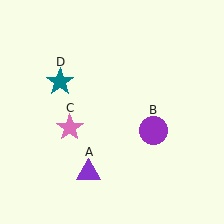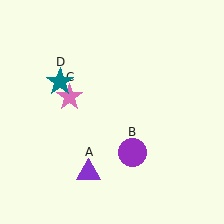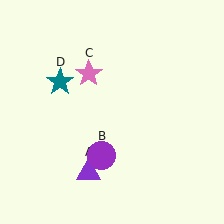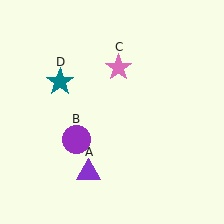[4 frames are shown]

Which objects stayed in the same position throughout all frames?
Purple triangle (object A) and teal star (object D) remained stationary.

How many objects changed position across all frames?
2 objects changed position: purple circle (object B), pink star (object C).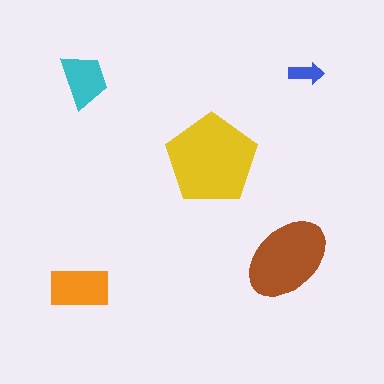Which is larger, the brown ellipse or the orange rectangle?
The brown ellipse.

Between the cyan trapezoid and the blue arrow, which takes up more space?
The cyan trapezoid.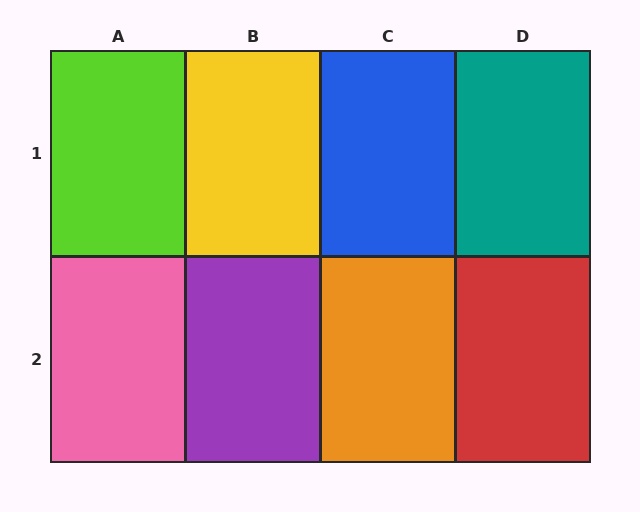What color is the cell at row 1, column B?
Yellow.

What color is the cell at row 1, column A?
Lime.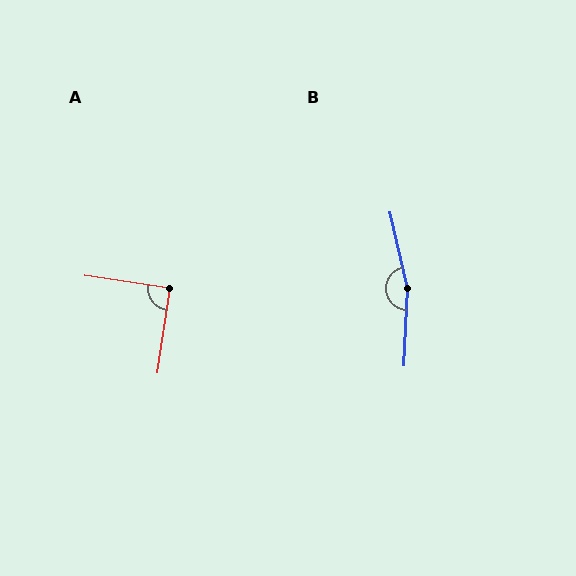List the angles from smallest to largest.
A (90°), B (165°).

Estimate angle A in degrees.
Approximately 90 degrees.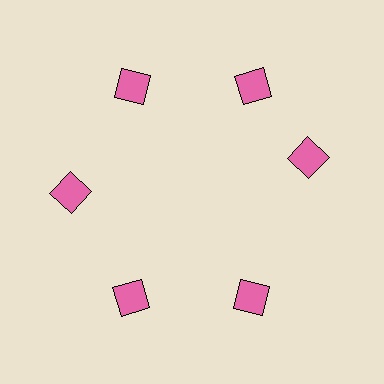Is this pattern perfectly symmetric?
No. The 6 pink squares are arranged in a ring, but one element near the 3 o'clock position is rotated out of alignment along the ring, breaking the 6-fold rotational symmetry.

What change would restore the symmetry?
The symmetry would be restored by rotating it back into even spacing with its neighbors so that all 6 squares sit at equal angles and equal distance from the center.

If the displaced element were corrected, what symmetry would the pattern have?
It would have 6-fold rotational symmetry — the pattern would map onto itself every 60 degrees.